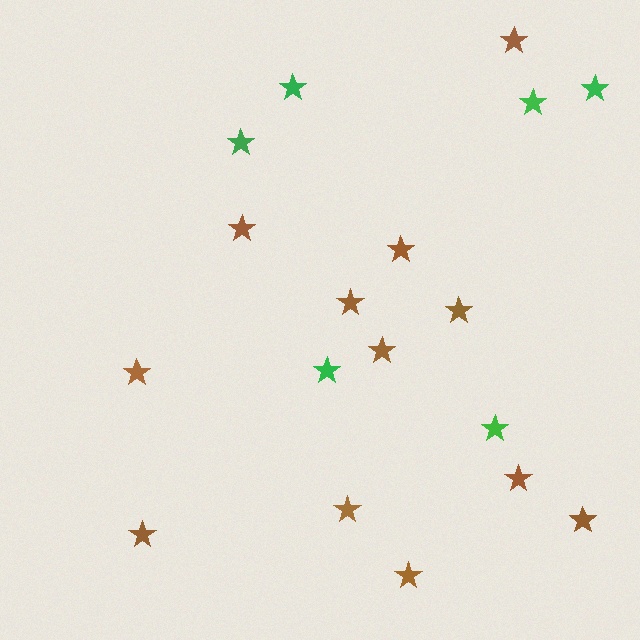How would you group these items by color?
There are 2 groups: one group of brown stars (12) and one group of green stars (6).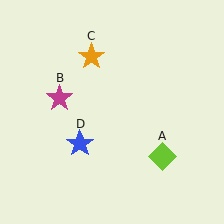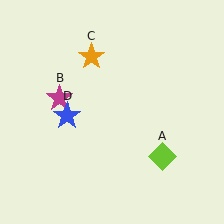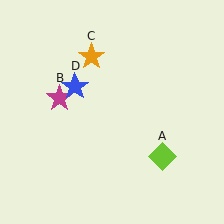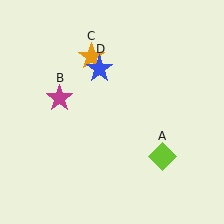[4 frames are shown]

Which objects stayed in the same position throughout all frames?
Lime diamond (object A) and magenta star (object B) and orange star (object C) remained stationary.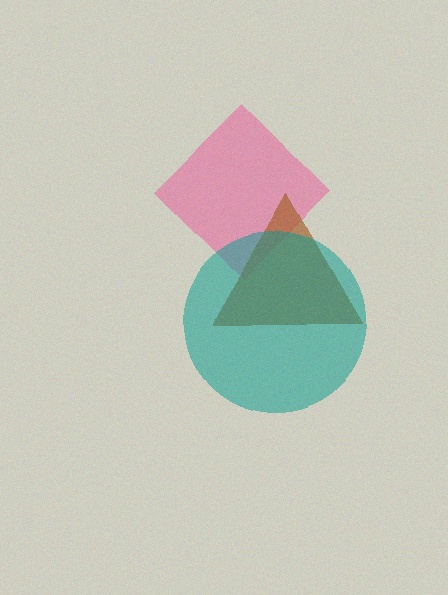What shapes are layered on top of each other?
The layered shapes are: a pink diamond, a brown triangle, a teal circle.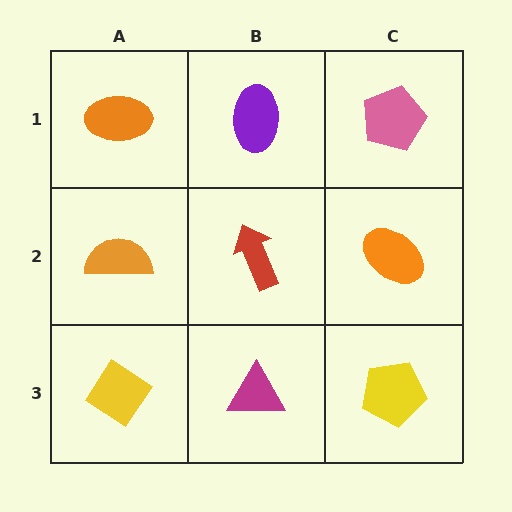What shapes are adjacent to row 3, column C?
An orange ellipse (row 2, column C), a magenta triangle (row 3, column B).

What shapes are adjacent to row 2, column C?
A pink pentagon (row 1, column C), a yellow pentagon (row 3, column C), a red arrow (row 2, column B).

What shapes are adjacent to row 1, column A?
An orange semicircle (row 2, column A), a purple ellipse (row 1, column B).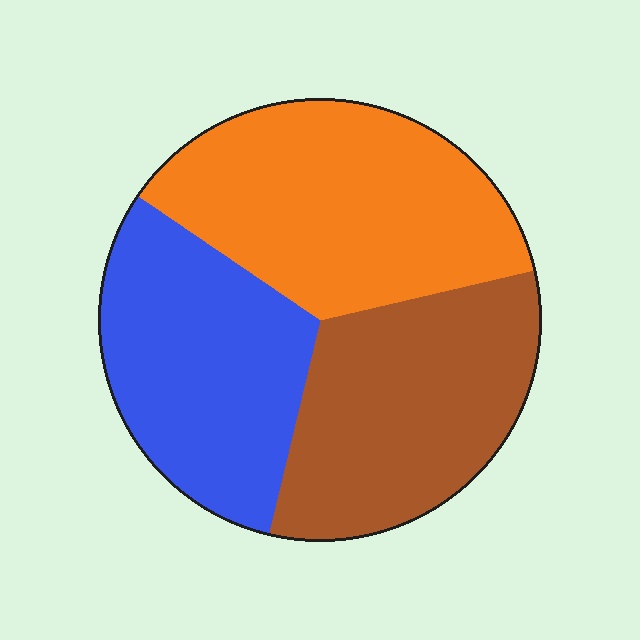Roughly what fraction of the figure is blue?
Blue covers 31% of the figure.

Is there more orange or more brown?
Orange.